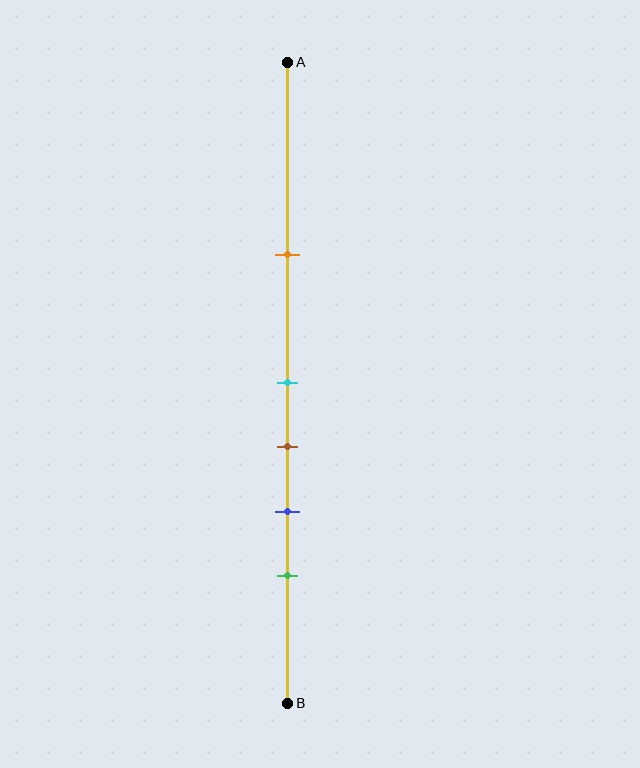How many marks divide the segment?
There are 5 marks dividing the segment.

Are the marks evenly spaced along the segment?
No, the marks are not evenly spaced.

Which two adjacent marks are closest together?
The cyan and brown marks are the closest adjacent pair.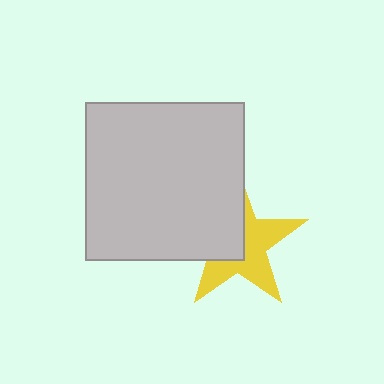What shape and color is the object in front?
The object in front is a light gray square.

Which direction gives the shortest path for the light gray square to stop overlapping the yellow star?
Moving toward the upper-left gives the shortest separation.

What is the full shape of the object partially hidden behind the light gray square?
The partially hidden object is a yellow star.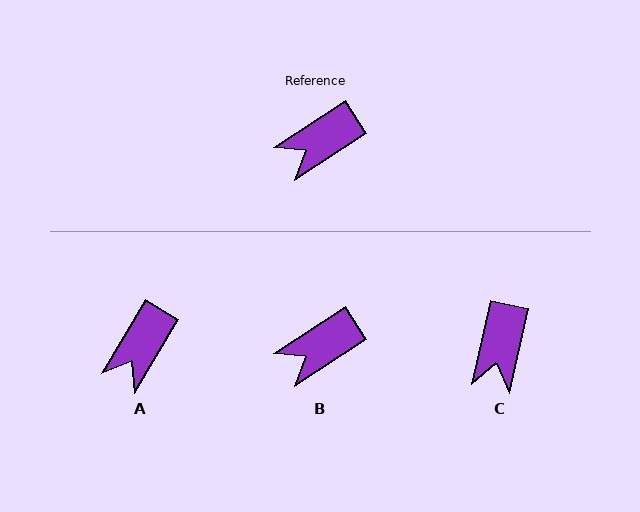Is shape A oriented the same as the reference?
No, it is off by about 27 degrees.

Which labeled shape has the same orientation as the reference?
B.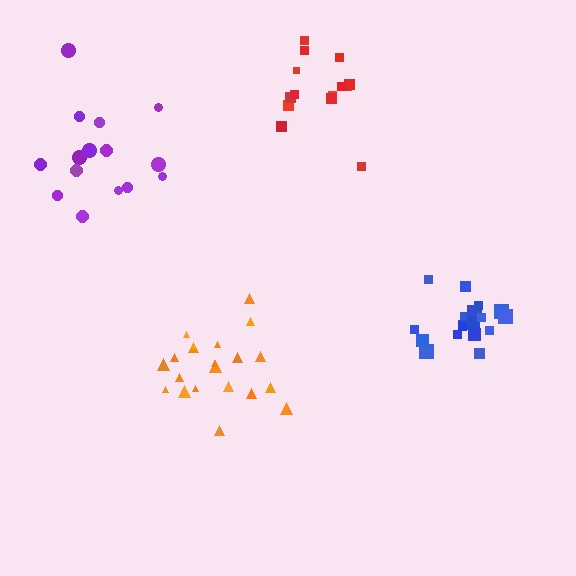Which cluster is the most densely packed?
Blue.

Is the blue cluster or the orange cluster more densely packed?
Blue.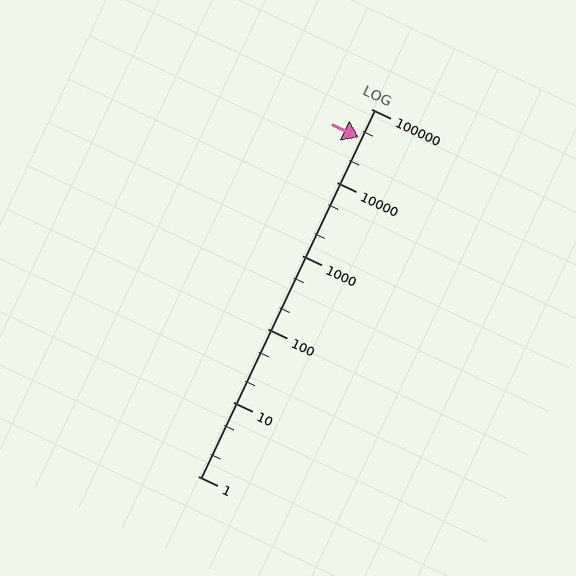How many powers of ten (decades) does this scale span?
The scale spans 5 decades, from 1 to 100000.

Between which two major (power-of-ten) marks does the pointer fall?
The pointer is between 10000 and 100000.